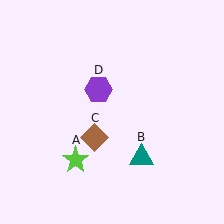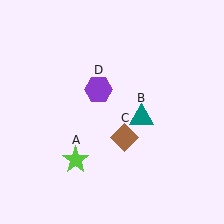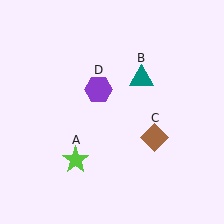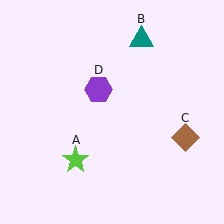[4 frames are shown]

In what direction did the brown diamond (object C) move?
The brown diamond (object C) moved right.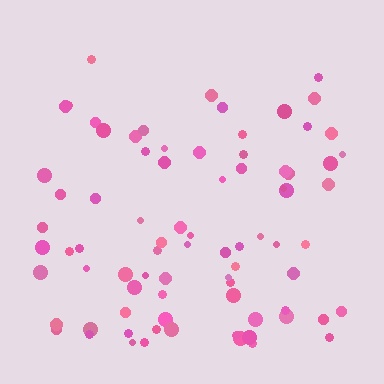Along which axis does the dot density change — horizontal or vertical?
Vertical.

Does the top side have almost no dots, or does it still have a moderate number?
Still a moderate number, just noticeably fewer than the bottom.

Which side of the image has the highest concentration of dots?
The bottom.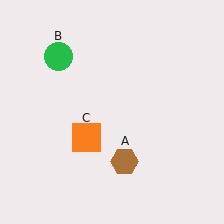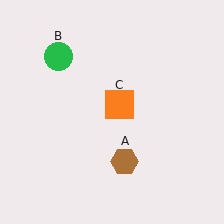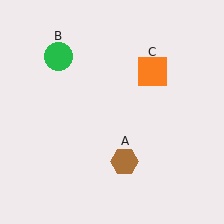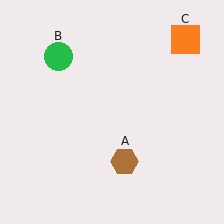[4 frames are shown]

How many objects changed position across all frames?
1 object changed position: orange square (object C).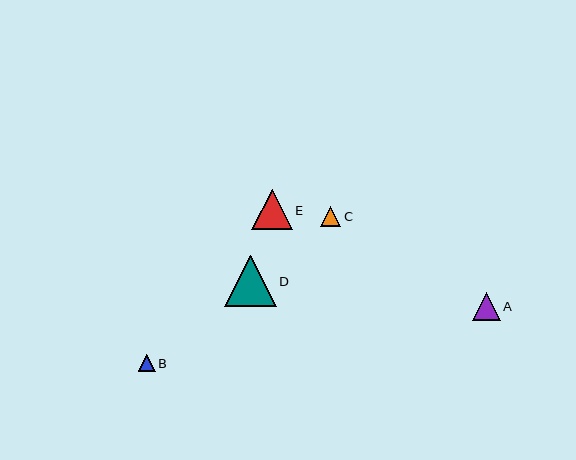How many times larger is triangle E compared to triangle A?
Triangle E is approximately 1.4 times the size of triangle A.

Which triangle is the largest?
Triangle D is the largest with a size of approximately 51 pixels.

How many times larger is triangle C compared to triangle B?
Triangle C is approximately 1.2 times the size of triangle B.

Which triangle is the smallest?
Triangle B is the smallest with a size of approximately 17 pixels.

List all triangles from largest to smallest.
From largest to smallest: D, E, A, C, B.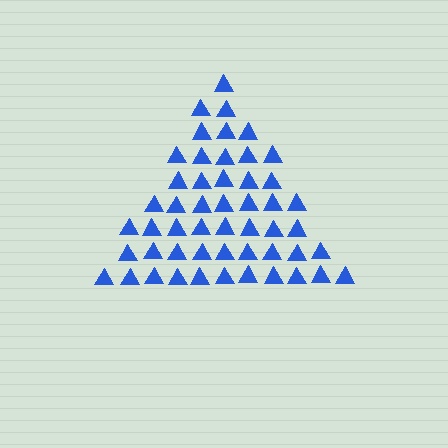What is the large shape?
The large shape is a triangle.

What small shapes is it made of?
It is made of small triangles.